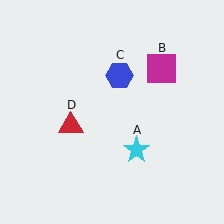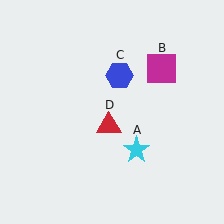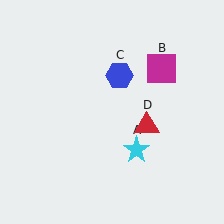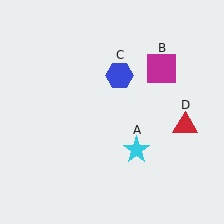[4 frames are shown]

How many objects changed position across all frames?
1 object changed position: red triangle (object D).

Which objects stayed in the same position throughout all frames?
Cyan star (object A) and magenta square (object B) and blue hexagon (object C) remained stationary.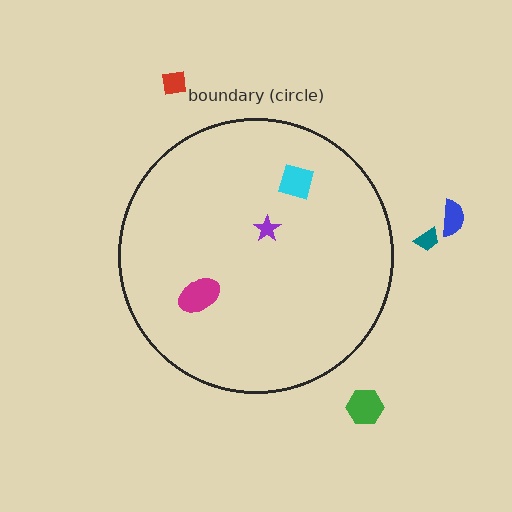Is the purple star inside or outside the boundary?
Inside.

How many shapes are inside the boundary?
3 inside, 4 outside.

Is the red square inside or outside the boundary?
Outside.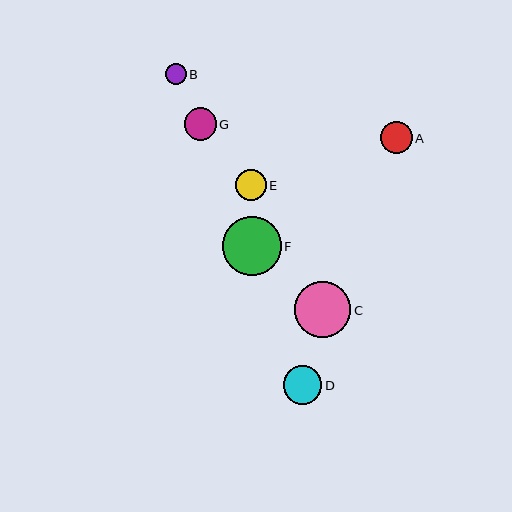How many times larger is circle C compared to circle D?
Circle C is approximately 1.5 times the size of circle D.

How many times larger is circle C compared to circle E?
Circle C is approximately 1.8 times the size of circle E.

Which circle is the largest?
Circle F is the largest with a size of approximately 59 pixels.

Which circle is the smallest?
Circle B is the smallest with a size of approximately 21 pixels.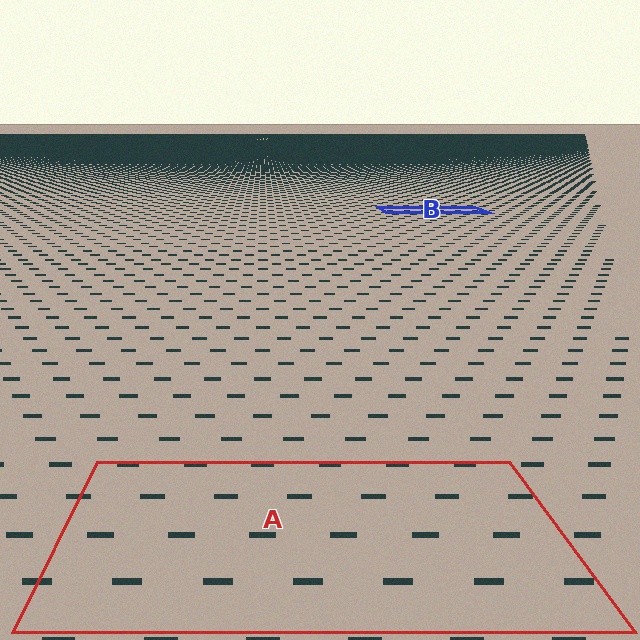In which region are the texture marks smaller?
The texture marks are smaller in region B, because it is farther away.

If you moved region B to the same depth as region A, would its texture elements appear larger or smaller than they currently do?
They would appear larger. At a closer depth, the same texture elements are projected at a bigger on-screen size.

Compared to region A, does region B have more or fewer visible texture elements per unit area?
Region B has more texture elements per unit area — they are packed more densely because it is farther away.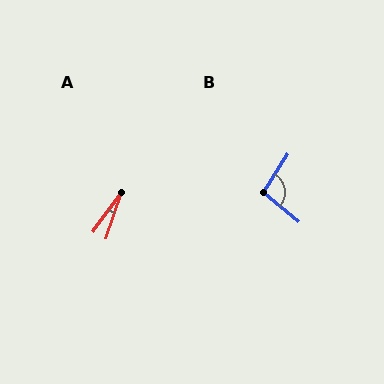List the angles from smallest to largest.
A (17°), B (97°).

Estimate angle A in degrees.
Approximately 17 degrees.